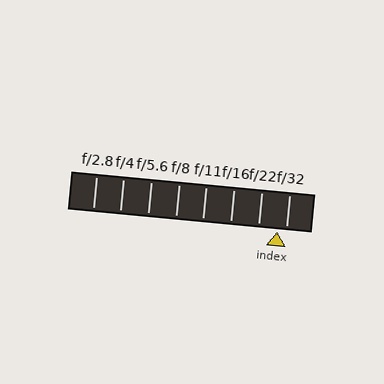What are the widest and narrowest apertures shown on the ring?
The widest aperture shown is f/2.8 and the narrowest is f/32.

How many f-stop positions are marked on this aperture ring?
There are 8 f-stop positions marked.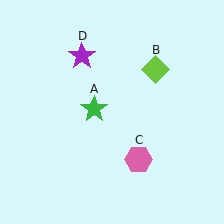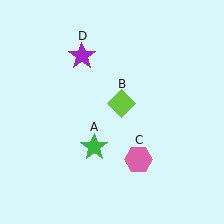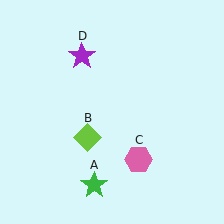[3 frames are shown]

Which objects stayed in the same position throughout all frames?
Pink hexagon (object C) and purple star (object D) remained stationary.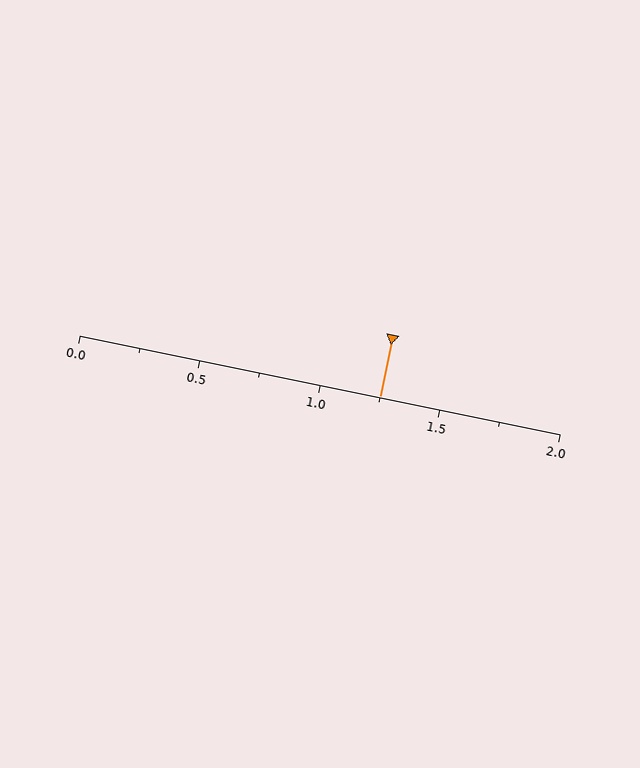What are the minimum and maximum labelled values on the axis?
The axis runs from 0.0 to 2.0.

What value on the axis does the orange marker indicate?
The marker indicates approximately 1.25.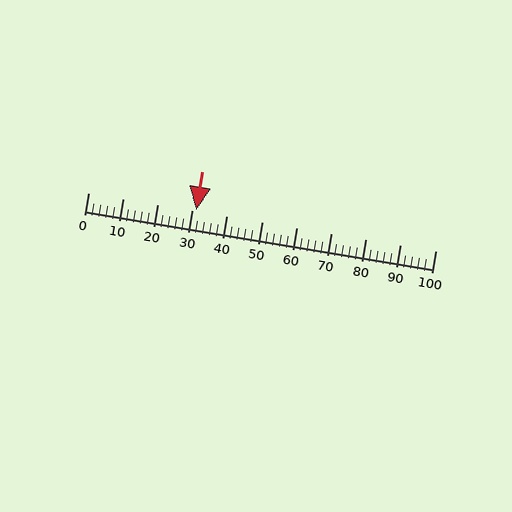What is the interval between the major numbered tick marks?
The major tick marks are spaced 10 units apart.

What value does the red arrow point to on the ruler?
The red arrow points to approximately 31.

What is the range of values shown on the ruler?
The ruler shows values from 0 to 100.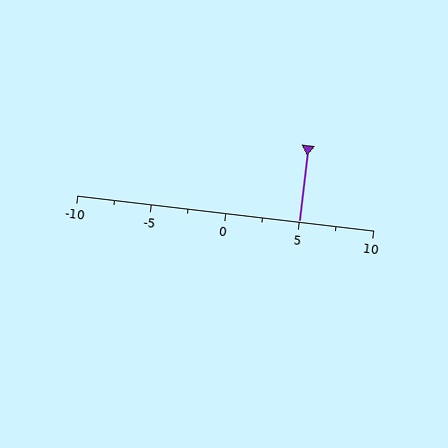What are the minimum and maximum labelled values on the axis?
The axis runs from -10 to 10.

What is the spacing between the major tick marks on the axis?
The major ticks are spaced 5 apart.